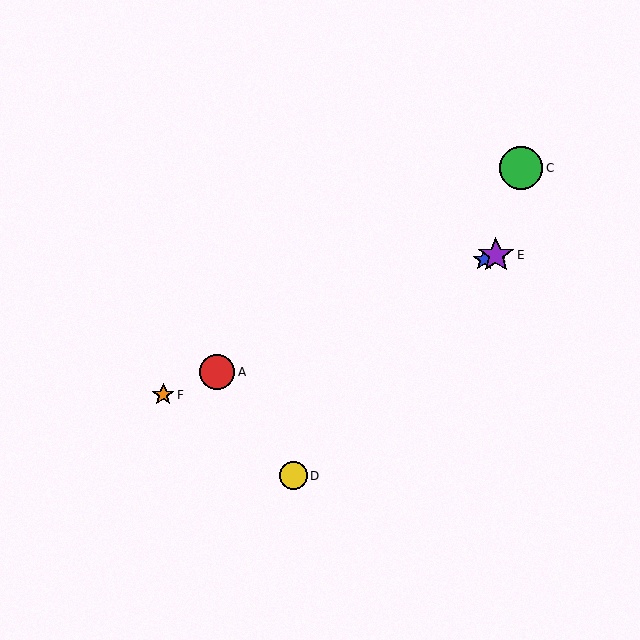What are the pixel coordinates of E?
Object E is at (496, 255).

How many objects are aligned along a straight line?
4 objects (A, B, E, F) are aligned along a straight line.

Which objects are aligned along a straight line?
Objects A, B, E, F are aligned along a straight line.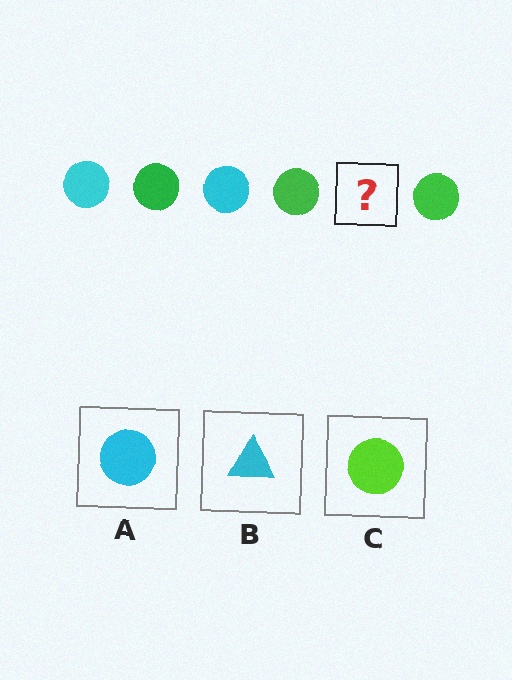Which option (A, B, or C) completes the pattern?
A.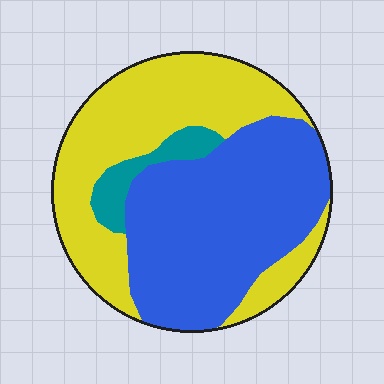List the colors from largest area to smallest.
From largest to smallest: blue, yellow, teal.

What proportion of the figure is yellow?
Yellow covers about 45% of the figure.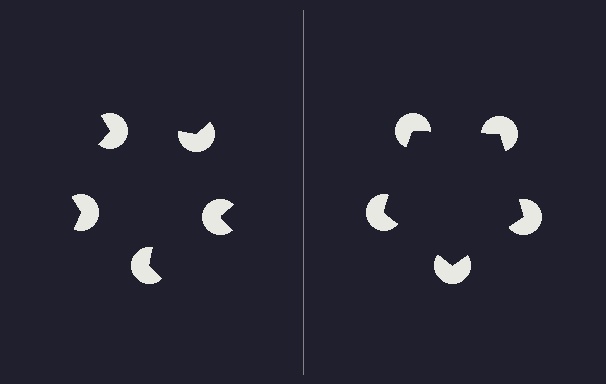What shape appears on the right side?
An illusory pentagon.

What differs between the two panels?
The pac-man discs are positioned identically on both sides; only the wedge orientations differ. On the right they align to a pentagon; on the left they are misaligned.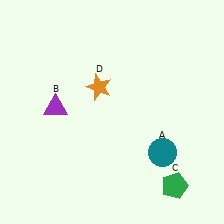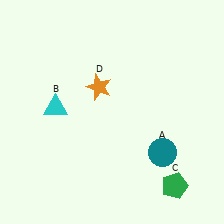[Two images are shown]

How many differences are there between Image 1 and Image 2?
There is 1 difference between the two images.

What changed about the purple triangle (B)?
In Image 1, B is purple. In Image 2, it changed to cyan.